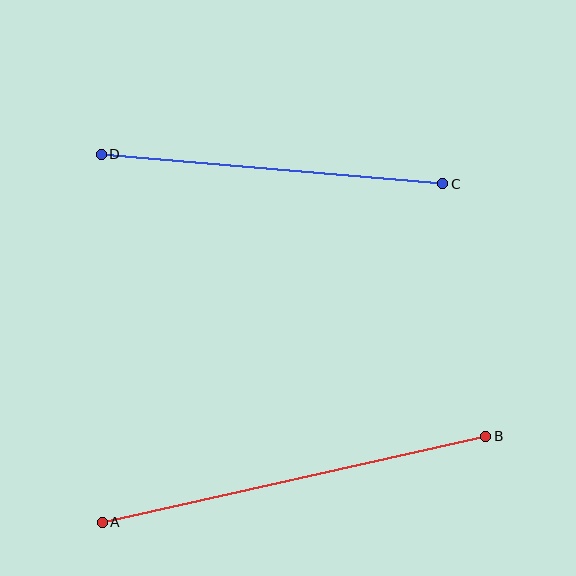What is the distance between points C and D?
The distance is approximately 343 pixels.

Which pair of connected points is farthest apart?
Points A and B are farthest apart.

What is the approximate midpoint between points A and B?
The midpoint is at approximately (294, 479) pixels.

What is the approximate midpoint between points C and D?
The midpoint is at approximately (272, 169) pixels.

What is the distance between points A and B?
The distance is approximately 393 pixels.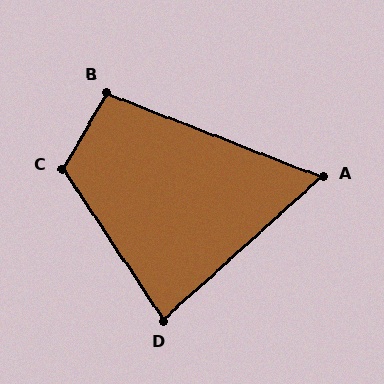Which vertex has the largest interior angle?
C, at approximately 117 degrees.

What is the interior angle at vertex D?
Approximately 82 degrees (acute).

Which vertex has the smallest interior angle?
A, at approximately 63 degrees.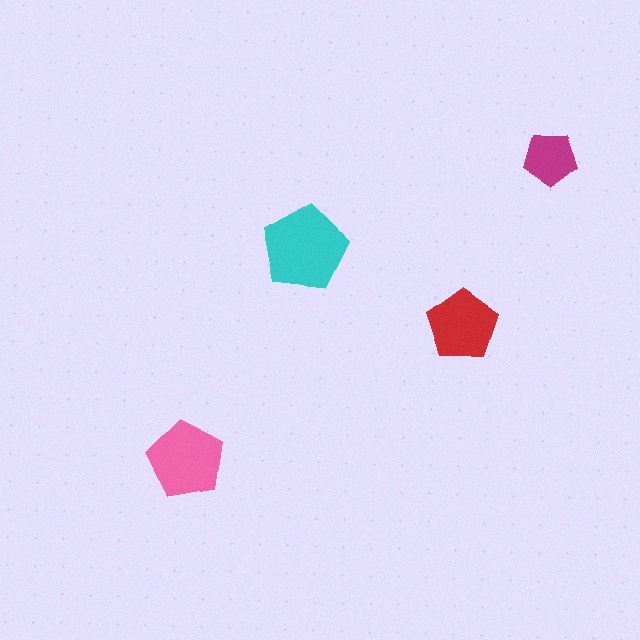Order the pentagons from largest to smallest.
the cyan one, the pink one, the red one, the magenta one.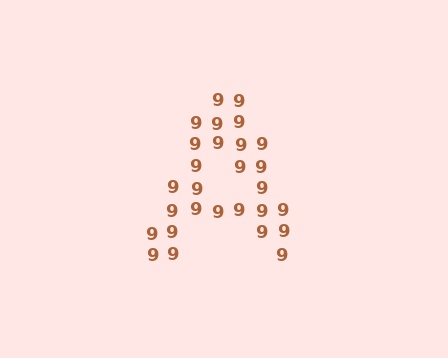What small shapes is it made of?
It is made of small digit 9's.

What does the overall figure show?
The overall figure shows the letter A.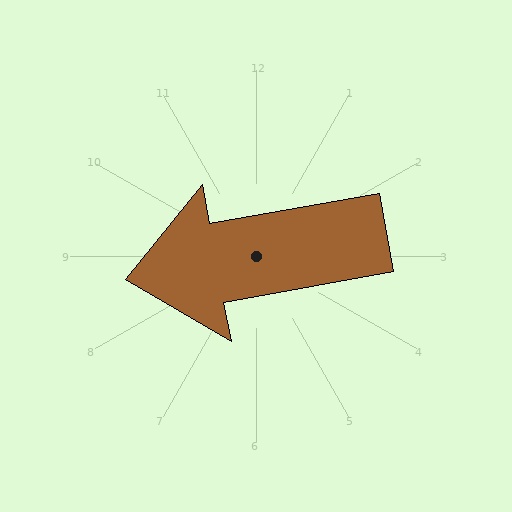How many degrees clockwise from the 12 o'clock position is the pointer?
Approximately 260 degrees.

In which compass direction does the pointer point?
West.